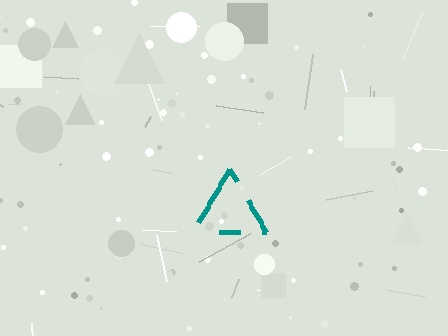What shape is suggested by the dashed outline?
The dashed outline suggests a triangle.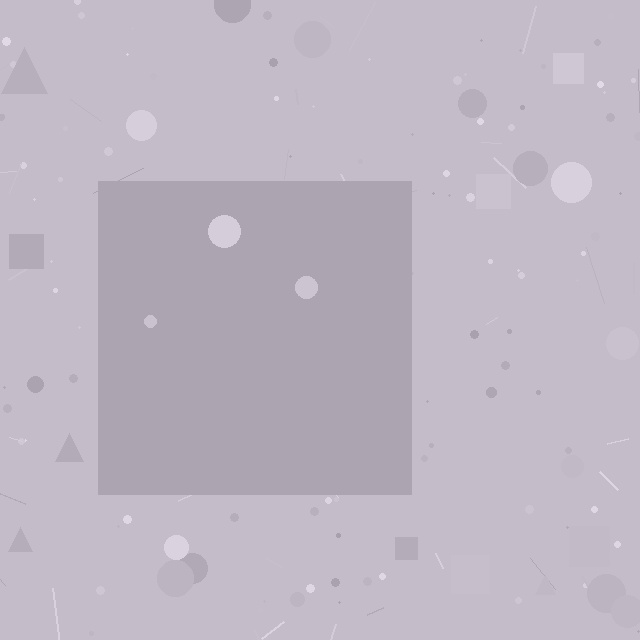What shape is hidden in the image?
A square is hidden in the image.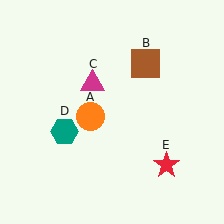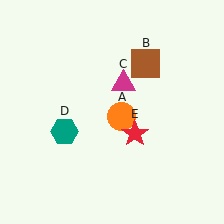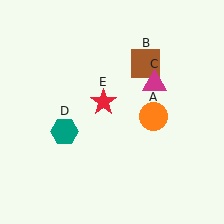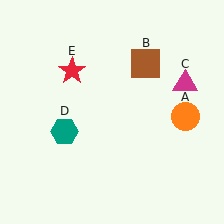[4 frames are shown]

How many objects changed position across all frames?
3 objects changed position: orange circle (object A), magenta triangle (object C), red star (object E).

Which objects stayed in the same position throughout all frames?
Brown square (object B) and teal hexagon (object D) remained stationary.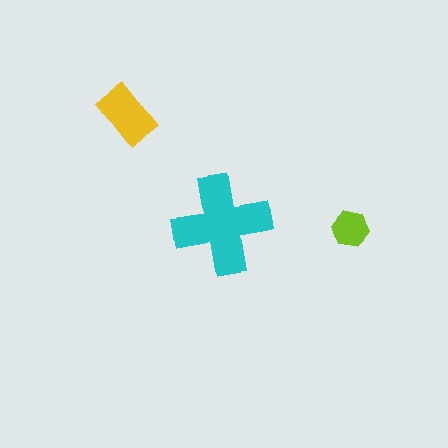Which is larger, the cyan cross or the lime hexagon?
The cyan cross.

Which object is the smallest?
The lime hexagon.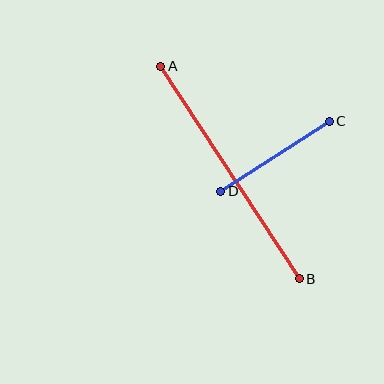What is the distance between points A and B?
The distance is approximately 254 pixels.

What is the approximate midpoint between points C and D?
The midpoint is at approximately (275, 156) pixels.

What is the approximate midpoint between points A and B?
The midpoint is at approximately (230, 172) pixels.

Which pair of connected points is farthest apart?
Points A and B are farthest apart.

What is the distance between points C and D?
The distance is approximately 129 pixels.